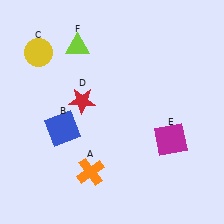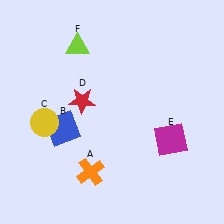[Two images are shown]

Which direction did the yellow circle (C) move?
The yellow circle (C) moved down.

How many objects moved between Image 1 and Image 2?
1 object moved between the two images.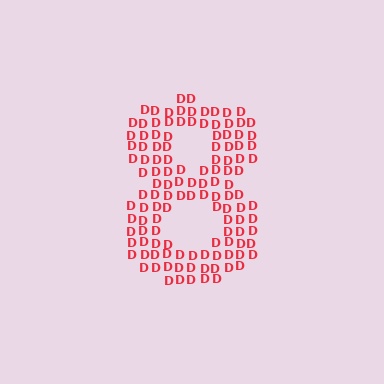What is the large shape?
The large shape is the digit 8.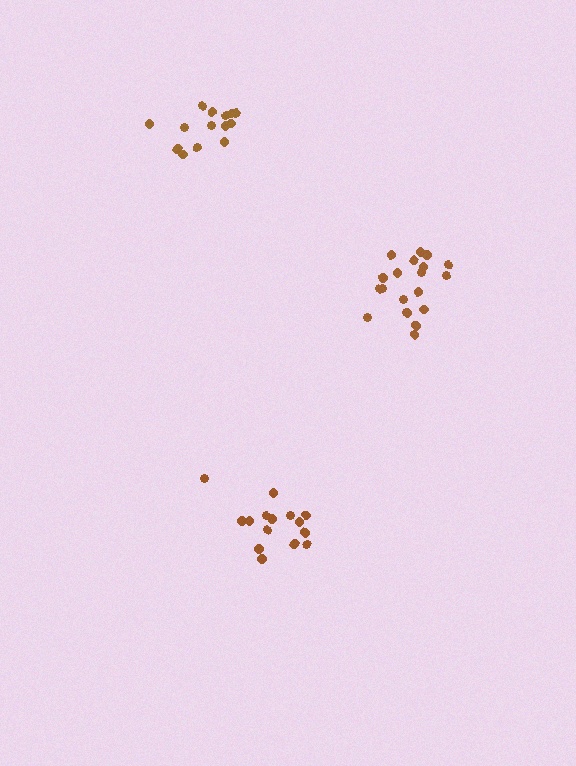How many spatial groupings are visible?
There are 3 spatial groupings.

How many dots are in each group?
Group 1: 15 dots, Group 2: 14 dots, Group 3: 20 dots (49 total).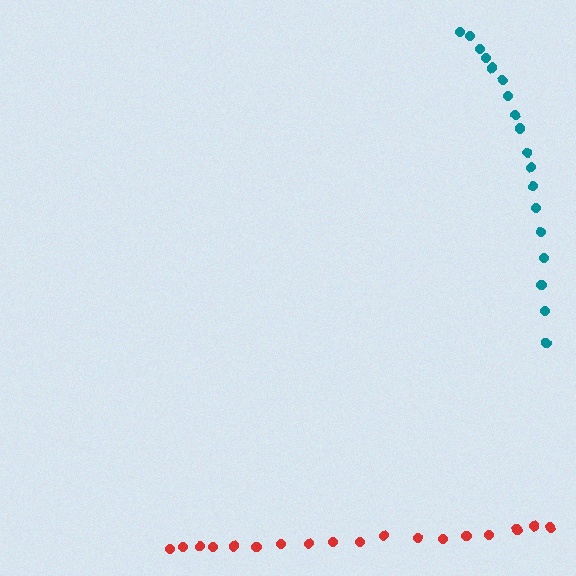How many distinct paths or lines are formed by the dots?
There are 2 distinct paths.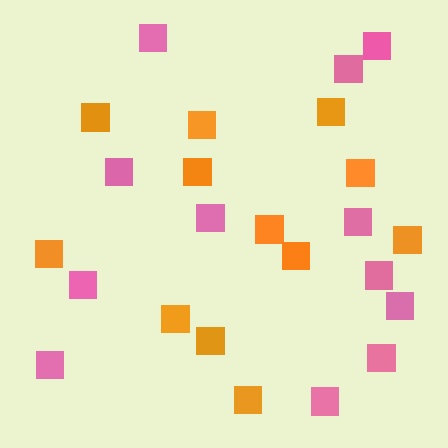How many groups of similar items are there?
There are 2 groups: one group of pink squares (12) and one group of orange squares (12).